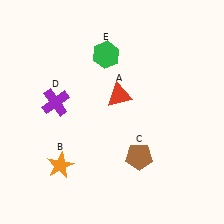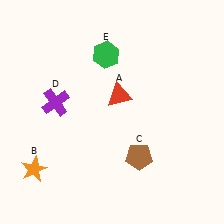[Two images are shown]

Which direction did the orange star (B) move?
The orange star (B) moved left.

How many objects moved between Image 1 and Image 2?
1 object moved between the two images.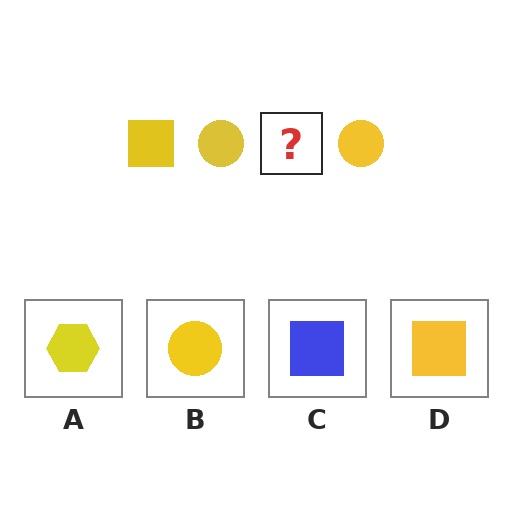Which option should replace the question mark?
Option D.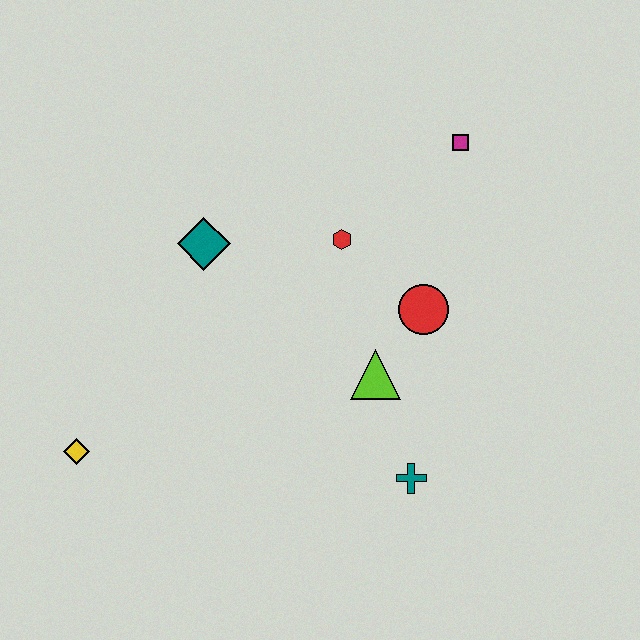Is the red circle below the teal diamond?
Yes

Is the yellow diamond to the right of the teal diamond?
No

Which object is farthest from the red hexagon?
The yellow diamond is farthest from the red hexagon.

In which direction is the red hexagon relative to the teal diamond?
The red hexagon is to the right of the teal diamond.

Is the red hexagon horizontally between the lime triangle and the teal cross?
No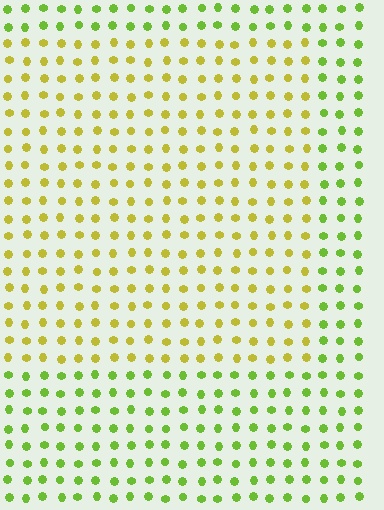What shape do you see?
I see a rectangle.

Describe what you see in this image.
The image is filled with small lime elements in a uniform arrangement. A rectangle-shaped region is visible where the elements are tinted to a slightly different hue, forming a subtle color boundary.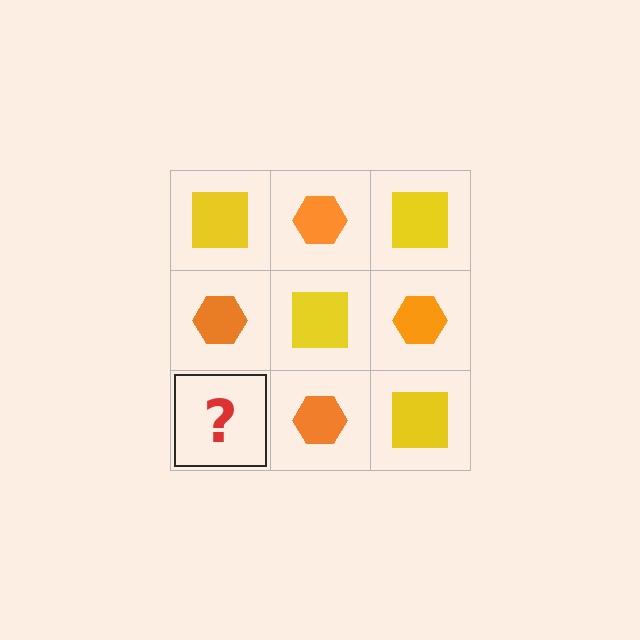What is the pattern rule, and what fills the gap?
The rule is that it alternates yellow square and orange hexagon in a checkerboard pattern. The gap should be filled with a yellow square.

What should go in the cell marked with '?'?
The missing cell should contain a yellow square.